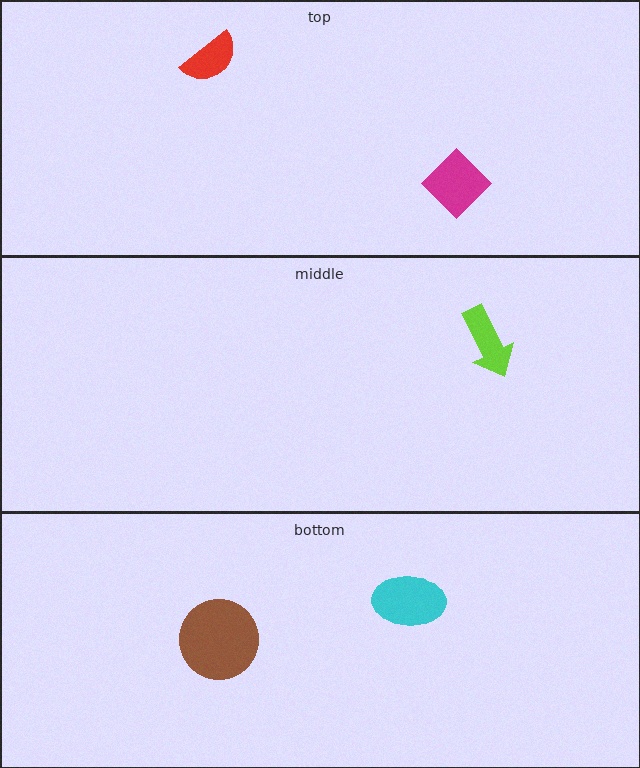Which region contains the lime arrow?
The middle region.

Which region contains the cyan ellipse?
The bottom region.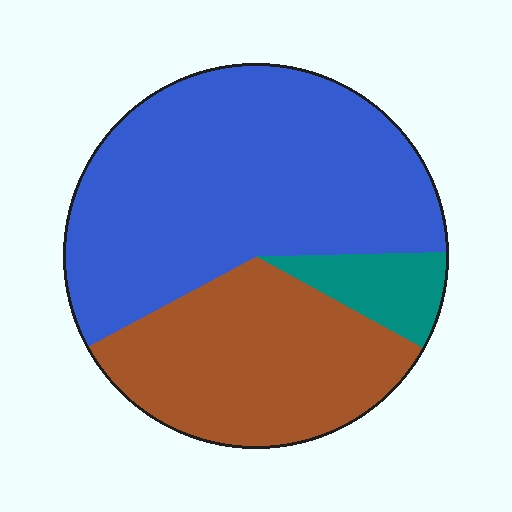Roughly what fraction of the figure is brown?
Brown covers 34% of the figure.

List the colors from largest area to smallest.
From largest to smallest: blue, brown, teal.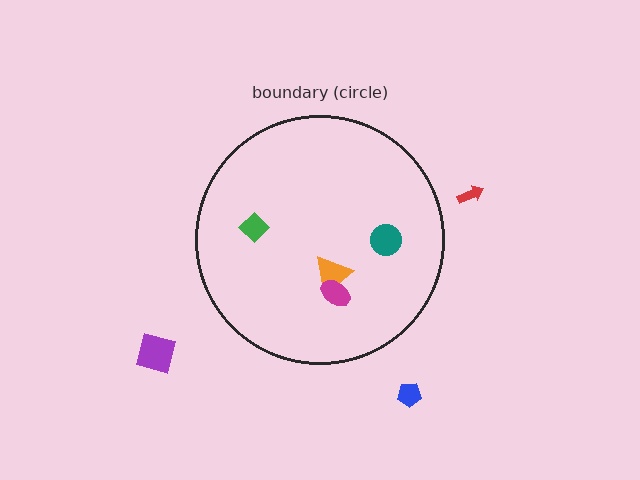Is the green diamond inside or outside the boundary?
Inside.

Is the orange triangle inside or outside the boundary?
Inside.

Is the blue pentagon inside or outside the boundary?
Outside.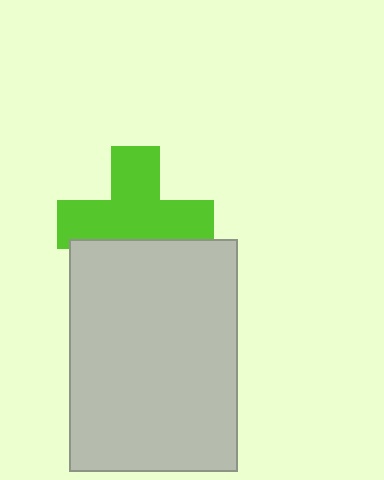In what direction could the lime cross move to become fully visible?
The lime cross could move up. That would shift it out from behind the light gray rectangle entirely.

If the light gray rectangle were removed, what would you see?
You would see the complete lime cross.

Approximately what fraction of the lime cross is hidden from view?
Roughly 31% of the lime cross is hidden behind the light gray rectangle.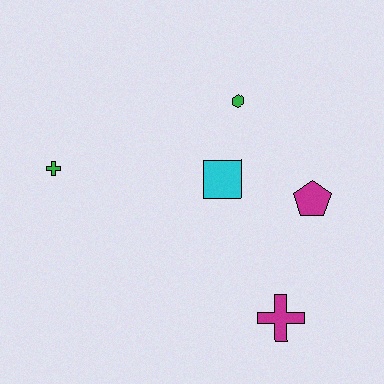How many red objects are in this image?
There are no red objects.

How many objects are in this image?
There are 5 objects.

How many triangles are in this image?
There are no triangles.